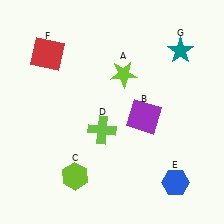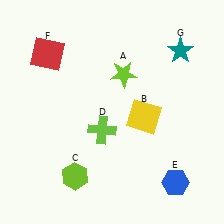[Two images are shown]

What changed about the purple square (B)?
In Image 1, B is purple. In Image 2, it changed to yellow.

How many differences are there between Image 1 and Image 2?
There is 1 difference between the two images.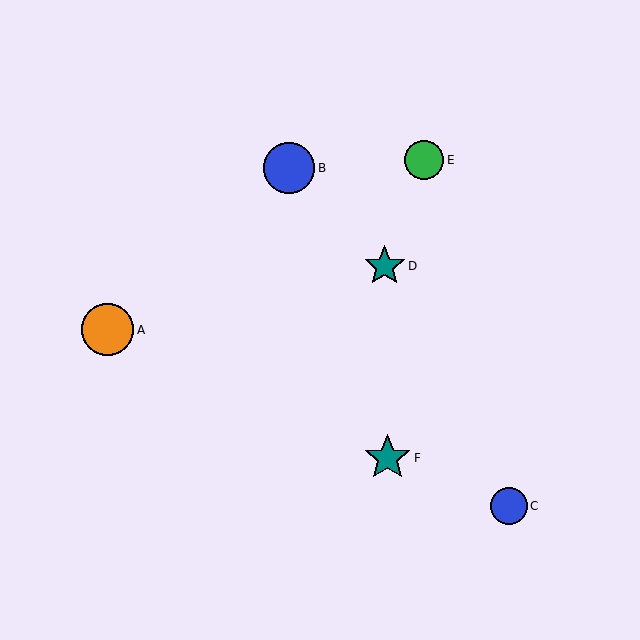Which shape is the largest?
The orange circle (labeled A) is the largest.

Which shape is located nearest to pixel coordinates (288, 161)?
The blue circle (labeled B) at (289, 168) is nearest to that location.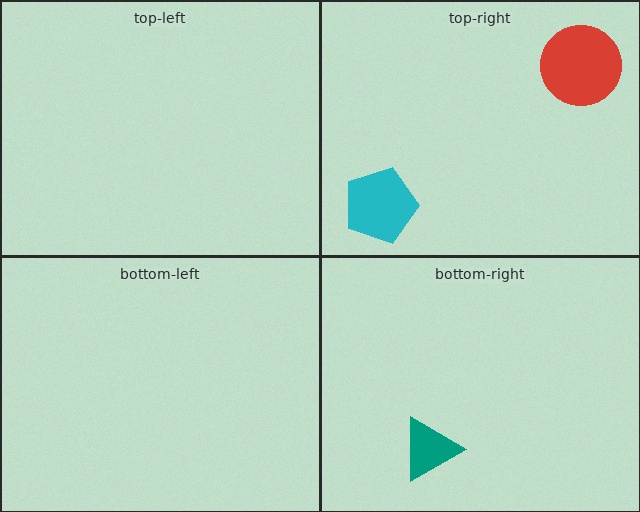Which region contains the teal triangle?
The bottom-right region.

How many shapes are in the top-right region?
2.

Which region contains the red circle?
The top-right region.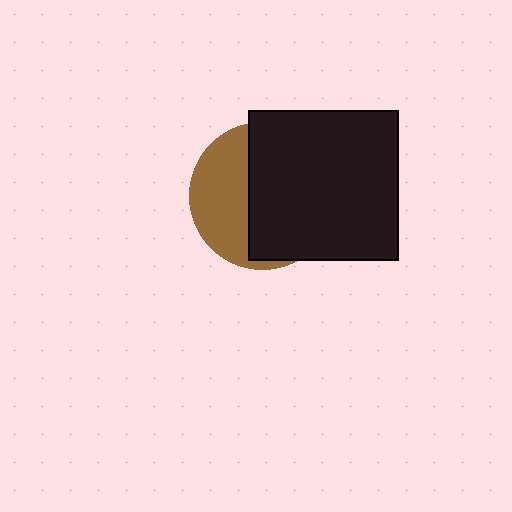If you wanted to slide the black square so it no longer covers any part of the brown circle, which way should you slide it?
Slide it right — that is the most direct way to separate the two shapes.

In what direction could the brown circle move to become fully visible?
The brown circle could move left. That would shift it out from behind the black square entirely.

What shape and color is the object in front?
The object in front is a black square.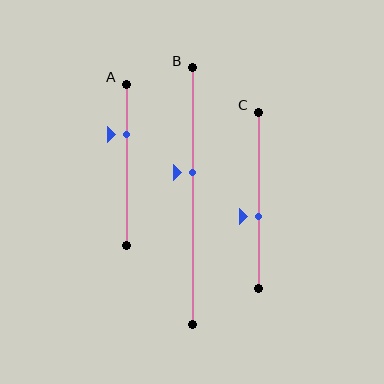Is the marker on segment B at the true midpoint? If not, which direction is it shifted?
No, the marker on segment B is shifted upward by about 9% of the segment length.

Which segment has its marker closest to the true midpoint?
Segment C has its marker closest to the true midpoint.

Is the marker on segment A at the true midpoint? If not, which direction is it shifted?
No, the marker on segment A is shifted upward by about 19% of the segment length.